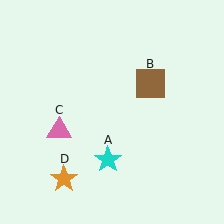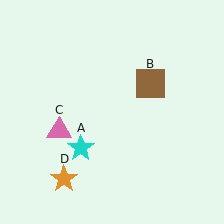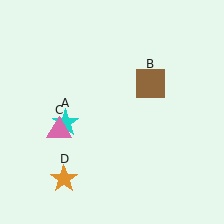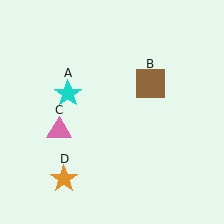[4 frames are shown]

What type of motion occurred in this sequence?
The cyan star (object A) rotated clockwise around the center of the scene.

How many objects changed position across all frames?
1 object changed position: cyan star (object A).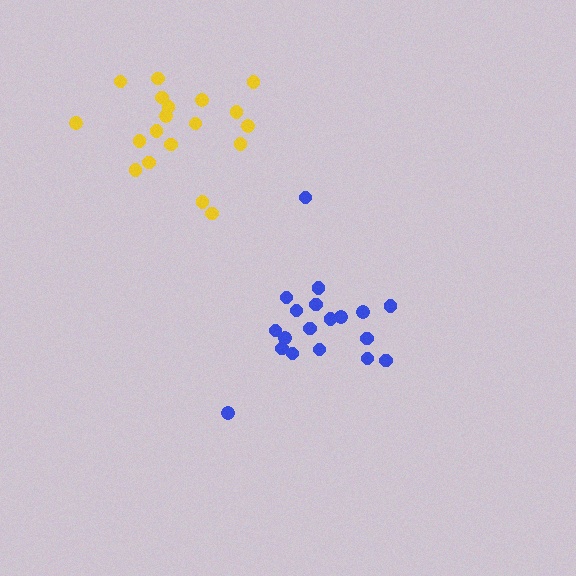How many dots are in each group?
Group 1: 19 dots, Group 2: 19 dots (38 total).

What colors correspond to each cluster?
The clusters are colored: yellow, blue.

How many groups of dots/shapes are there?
There are 2 groups.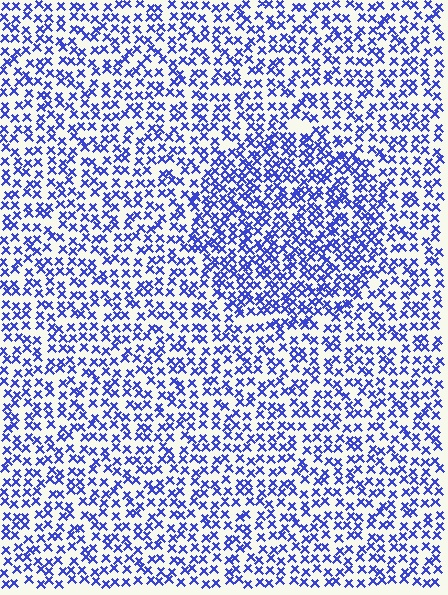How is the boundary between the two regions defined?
The boundary is defined by a change in element density (approximately 1.6x ratio). All elements are the same color, size, and shape.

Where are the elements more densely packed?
The elements are more densely packed inside the circle boundary.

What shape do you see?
I see a circle.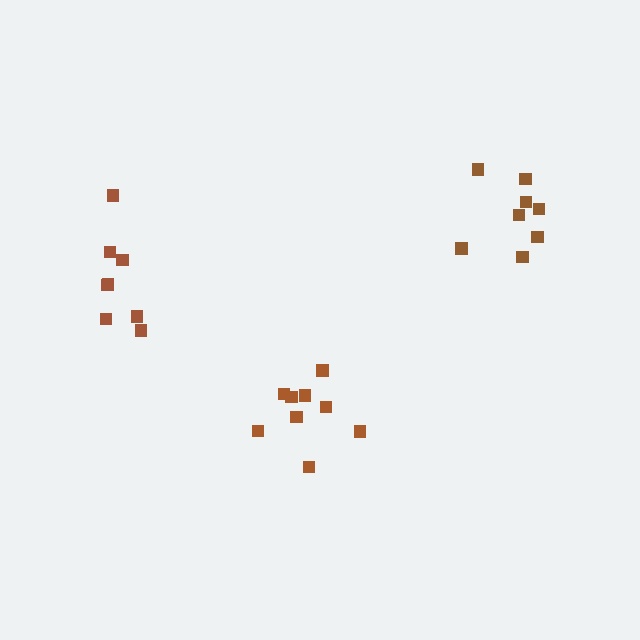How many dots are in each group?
Group 1: 8 dots, Group 2: 8 dots, Group 3: 9 dots (25 total).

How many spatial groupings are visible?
There are 3 spatial groupings.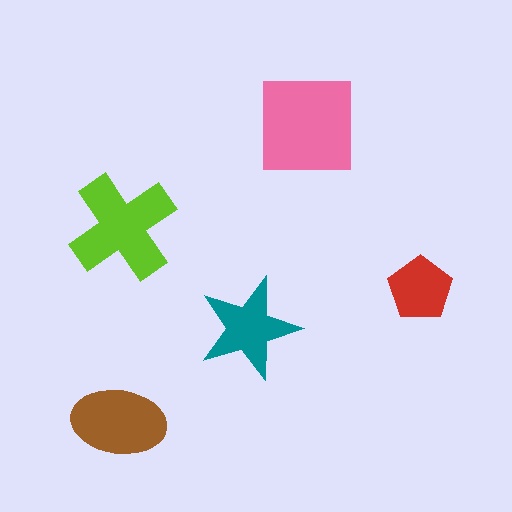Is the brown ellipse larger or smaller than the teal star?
Larger.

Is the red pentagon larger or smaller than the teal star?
Smaller.